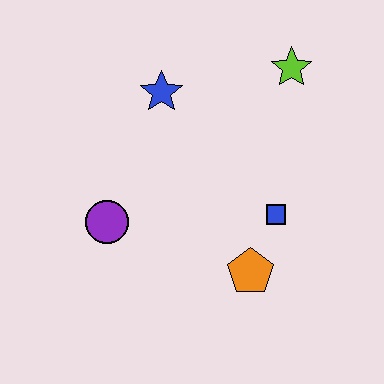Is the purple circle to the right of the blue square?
No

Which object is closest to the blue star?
The lime star is closest to the blue star.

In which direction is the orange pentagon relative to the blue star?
The orange pentagon is below the blue star.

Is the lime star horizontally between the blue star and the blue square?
No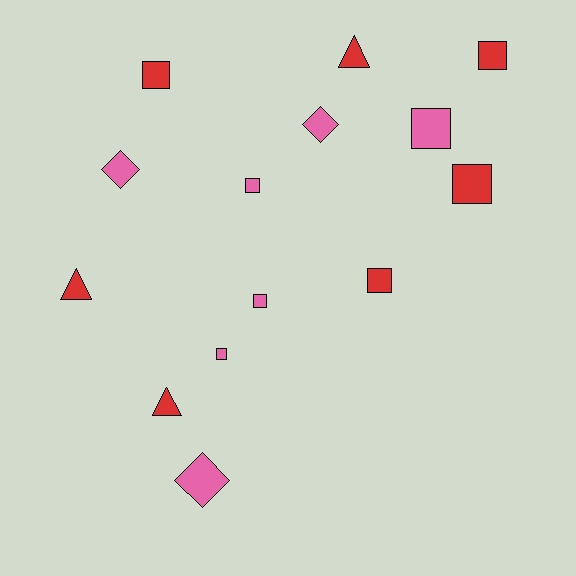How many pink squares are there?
There are 4 pink squares.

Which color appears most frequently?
Pink, with 7 objects.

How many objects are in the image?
There are 14 objects.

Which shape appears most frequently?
Square, with 8 objects.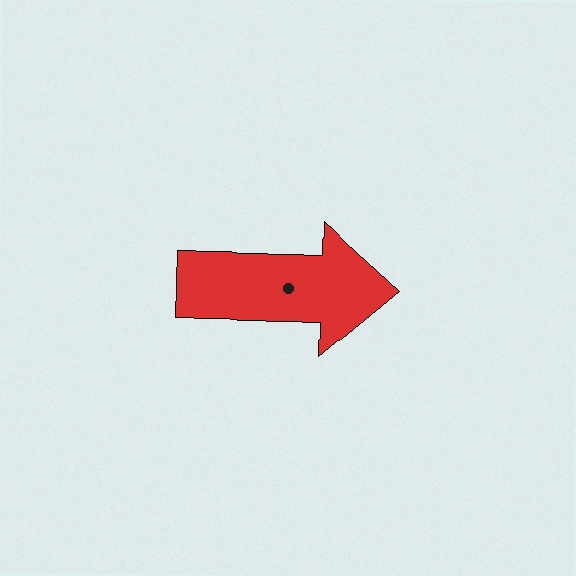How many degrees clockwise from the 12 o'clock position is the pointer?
Approximately 92 degrees.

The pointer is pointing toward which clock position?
Roughly 3 o'clock.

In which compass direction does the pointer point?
East.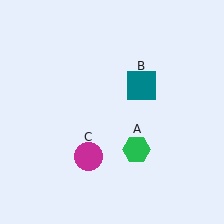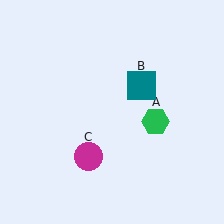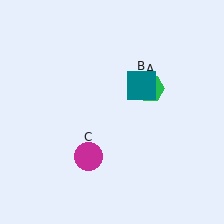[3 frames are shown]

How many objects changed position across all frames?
1 object changed position: green hexagon (object A).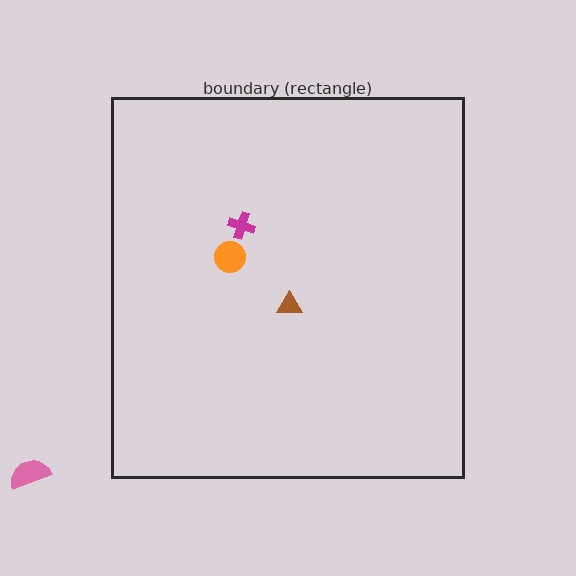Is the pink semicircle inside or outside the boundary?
Outside.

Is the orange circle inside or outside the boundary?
Inside.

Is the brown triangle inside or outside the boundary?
Inside.